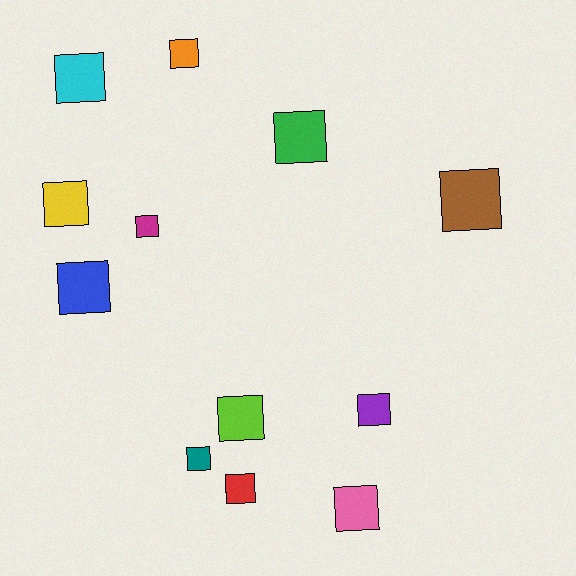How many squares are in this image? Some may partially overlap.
There are 12 squares.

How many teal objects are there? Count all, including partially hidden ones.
There is 1 teal object.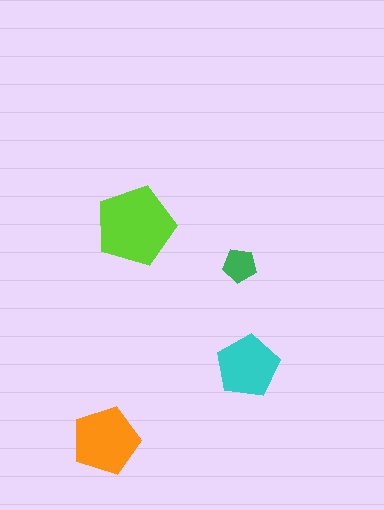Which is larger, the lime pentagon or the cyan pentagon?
The lime one.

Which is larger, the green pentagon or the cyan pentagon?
The cyan one.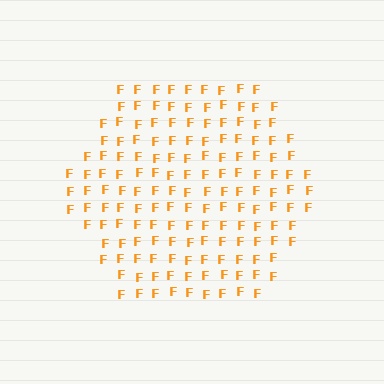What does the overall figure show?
The overall figure shows a hexagon.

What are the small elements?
The small elements are letter F's.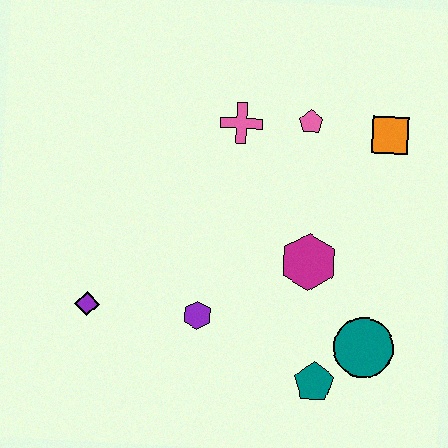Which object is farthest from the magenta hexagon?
The purple diamond is farthest from the magenta hexagon.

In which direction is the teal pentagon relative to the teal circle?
The teal pentagon is to the left of the teal circle.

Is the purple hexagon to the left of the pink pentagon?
Yes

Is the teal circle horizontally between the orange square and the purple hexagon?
Yes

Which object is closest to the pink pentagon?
The pink cross is closest to the pink pentagon.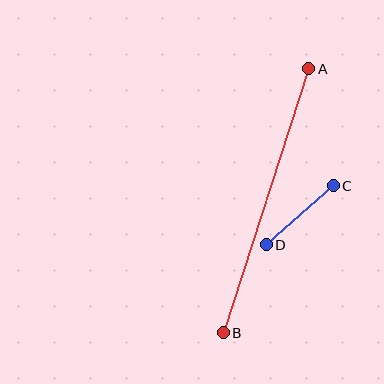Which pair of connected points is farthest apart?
Points A and B are farthest apart.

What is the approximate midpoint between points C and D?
The midpoint is at approximately (300, 215) pixels.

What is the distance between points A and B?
The distance is approximately 277 pixels.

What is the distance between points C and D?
The distance is approximately 89 pixels.